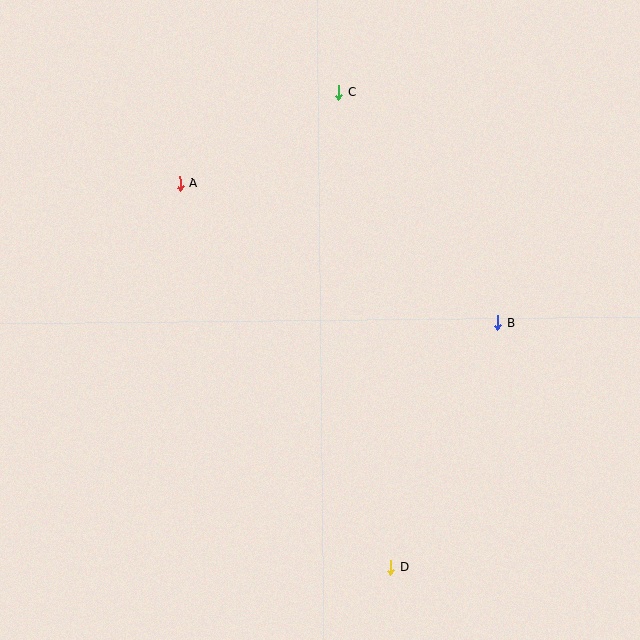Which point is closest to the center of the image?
Point B at (498, 323) is closest to the center.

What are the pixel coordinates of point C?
Point C is at (339, 92).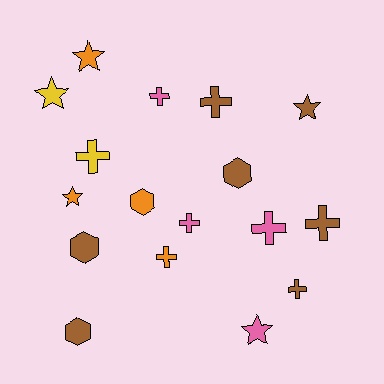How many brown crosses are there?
There are 3 brown crosses.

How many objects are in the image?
There are 17 objects.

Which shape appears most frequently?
Cross, with 8 objects.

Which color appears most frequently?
Brown, with 7 objects.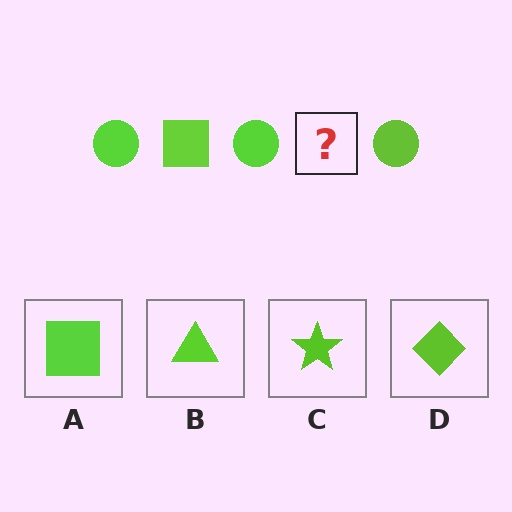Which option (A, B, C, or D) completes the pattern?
A.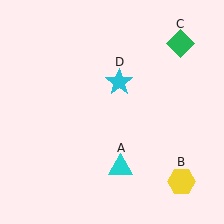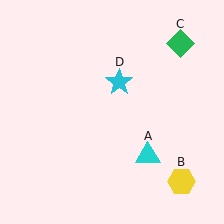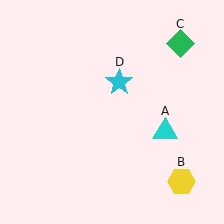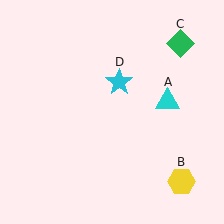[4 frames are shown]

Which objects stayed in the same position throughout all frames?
Yellow hexagon (object B) and green diamond (object C) and cyan star (object D) remained stationary.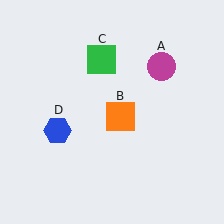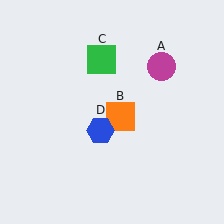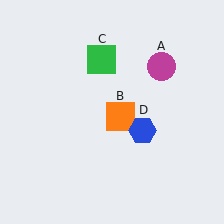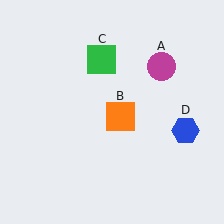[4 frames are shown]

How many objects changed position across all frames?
1 object changed position: blue hexagon (object D).